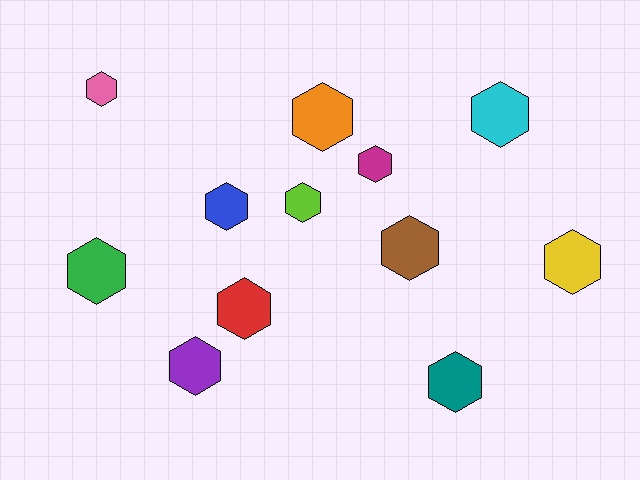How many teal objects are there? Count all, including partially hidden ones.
There is 1 teal object.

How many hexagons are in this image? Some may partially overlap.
There are 12 hexagons.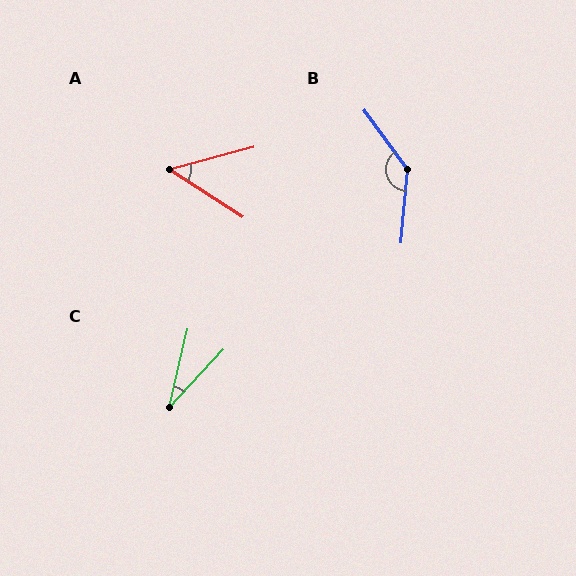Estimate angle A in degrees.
Approximately 48 degrees.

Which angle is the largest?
B, at approximately 139 degrees.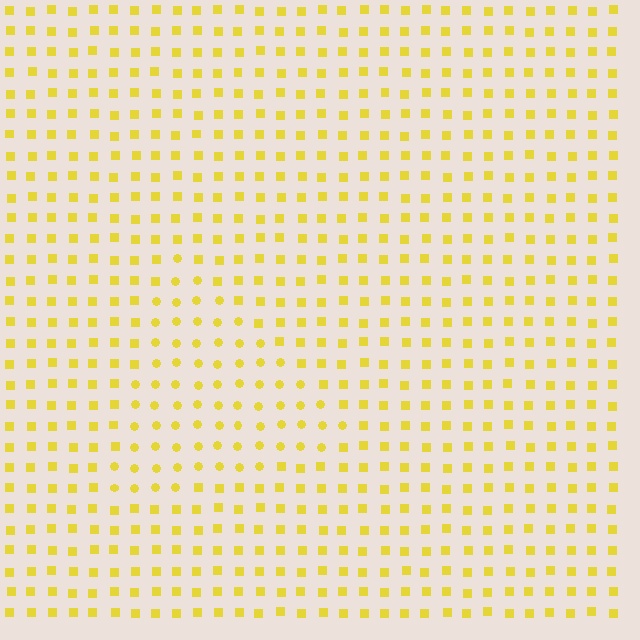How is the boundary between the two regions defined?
The boundary is defined by a change in element shape: circles inside vs. squares outside. All elements share the same color and spacing.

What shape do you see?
I see a triangle.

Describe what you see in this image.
The image is filled with small yellow elements arranged in a uniform grid. A triangle-shaped region contains circles, while the surrounding area contains squares. The boundary is defined purely by the change in element shape.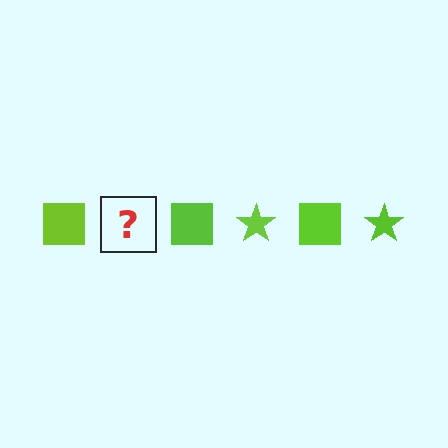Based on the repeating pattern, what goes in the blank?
The blank should be a lime star.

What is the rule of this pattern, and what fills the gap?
The rule is that the pattern cycles through square, star shapes in lime. The gap should be filled with a lime star.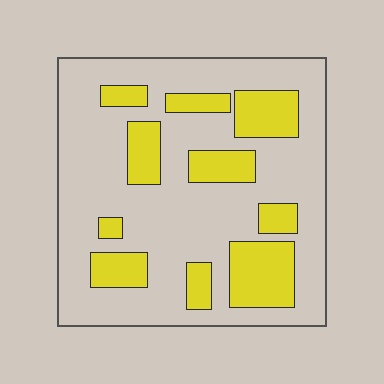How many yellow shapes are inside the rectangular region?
10.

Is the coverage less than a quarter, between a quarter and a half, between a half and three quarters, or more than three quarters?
Between a quarter and a half.